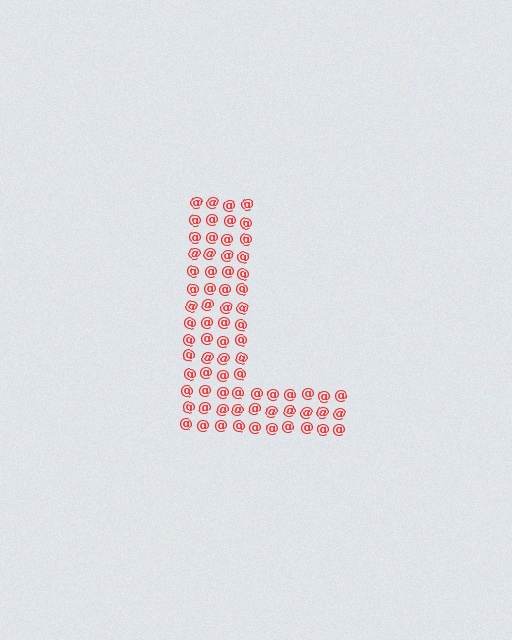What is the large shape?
The large shape is the letter L.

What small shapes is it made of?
It is made of small at signs.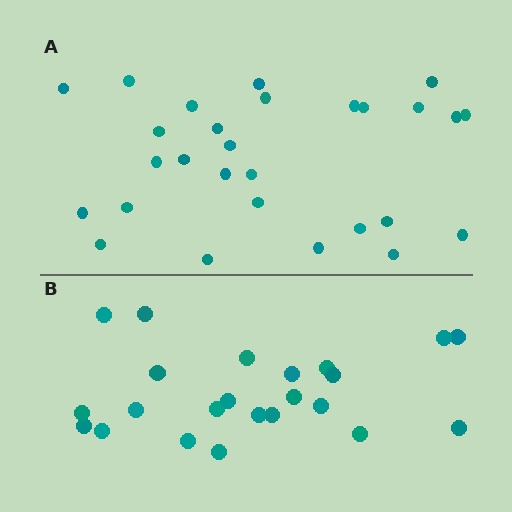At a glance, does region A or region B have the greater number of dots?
Region A (the top region) has more dots.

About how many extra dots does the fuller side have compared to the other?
Region A has about 5 more dots than region B.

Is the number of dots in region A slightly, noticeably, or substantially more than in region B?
Region A has only slightly more — the two regions are fairly close. The ratio is roughly 1.2 to 1.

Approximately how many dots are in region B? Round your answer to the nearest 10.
About 20 dots. (The exact count is 23, which rounds to 20.)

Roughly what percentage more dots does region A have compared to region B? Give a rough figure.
About 20% more.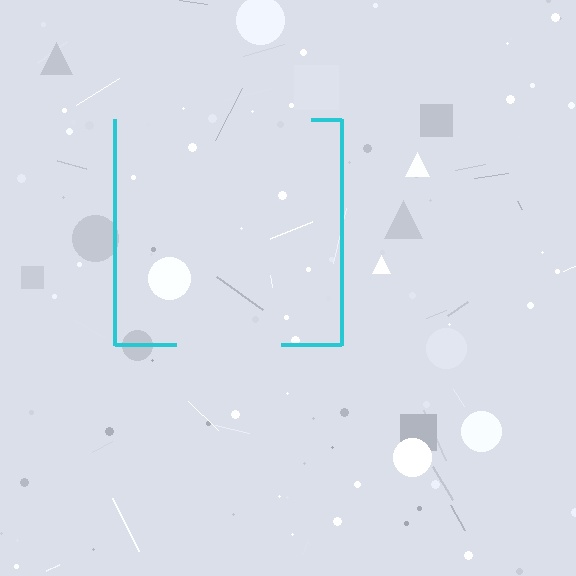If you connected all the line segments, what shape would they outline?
They would outline a square.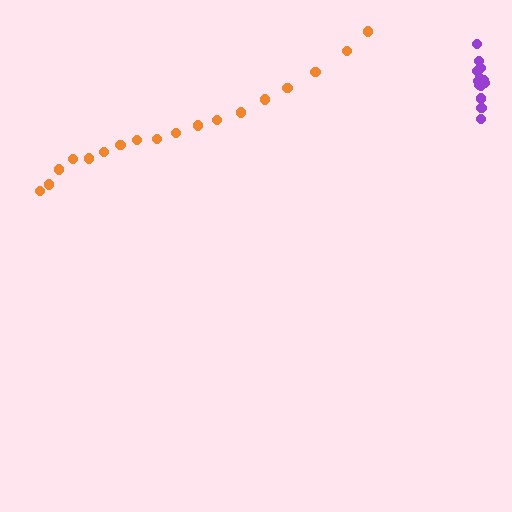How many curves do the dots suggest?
There are 2 distinct paths.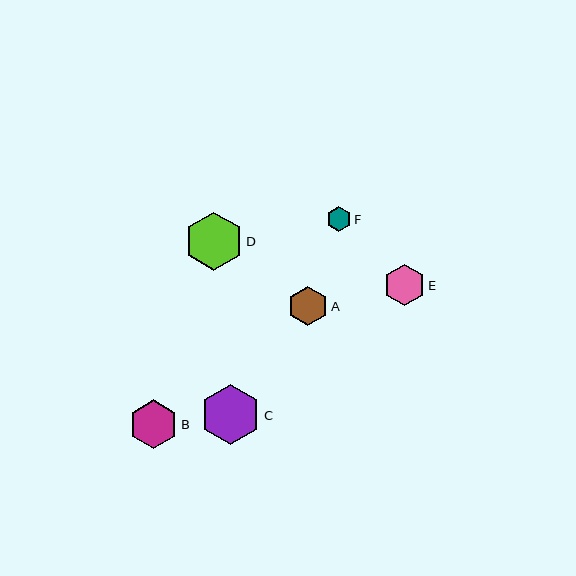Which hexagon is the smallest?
Hexagon F is the smallest with a size of approximately 24 pixels.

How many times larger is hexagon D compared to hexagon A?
Hexagon D is approximately 1.5 times the size of hexagon A.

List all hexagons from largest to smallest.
From largest to smallest: C, D, B, E, A, F.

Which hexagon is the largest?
Hexagon C is the largest with a size of approximately 60 pixels.